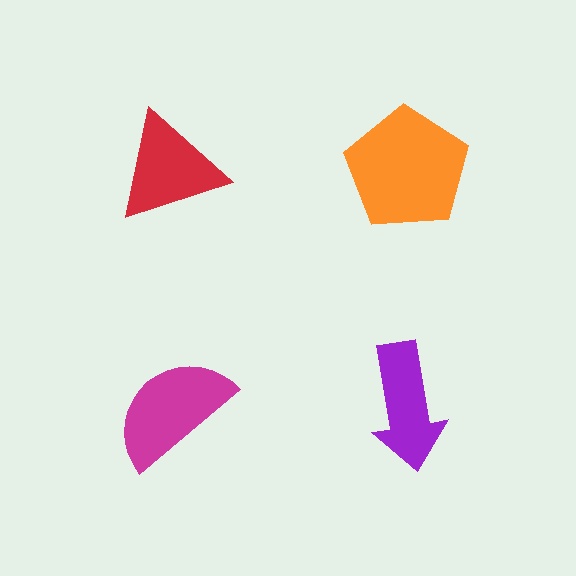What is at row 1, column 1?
A red triangle.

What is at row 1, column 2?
An orange pentagon.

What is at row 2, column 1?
A magenta semicircle.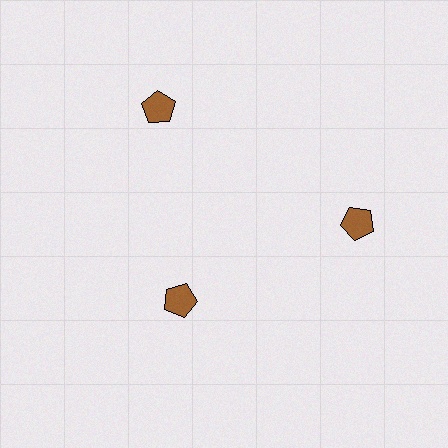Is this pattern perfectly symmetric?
No. The 3 brown pentagons are arranged in a ring, but one element near the 7 o'clock position is pulled inward toward the center, breaking the 3-fold rotational symmetry.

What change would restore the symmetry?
The symmetry would be restored by moving it outward, back onto the ring so that all 3 pentagons sit at equal angles and equal distance from the center.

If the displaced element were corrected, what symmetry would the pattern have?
It would have 3-fold rotational symmetry — the pattern would map onto itself every 120 degrees.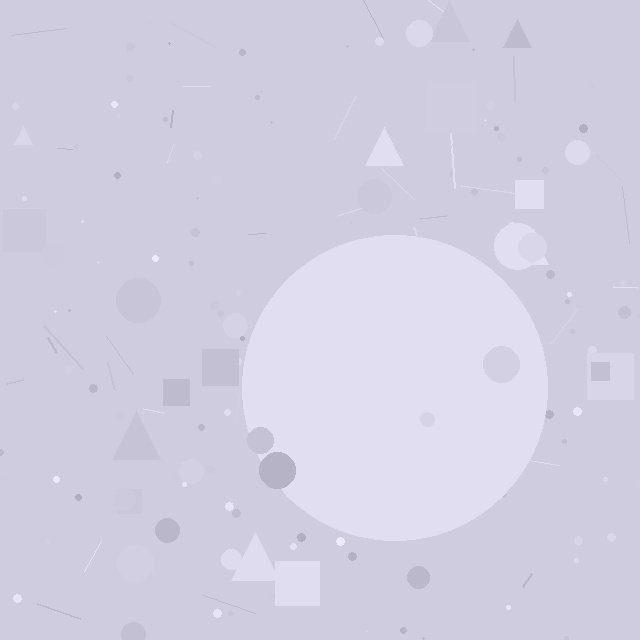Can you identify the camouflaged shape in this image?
The camouflaged shape is a circle.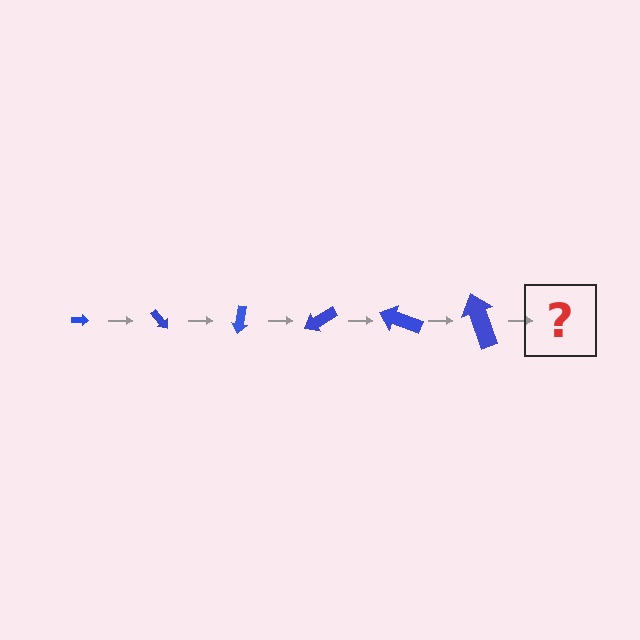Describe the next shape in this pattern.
It should be an arrow, larger than the previous one and rotated 300 degrees from the start.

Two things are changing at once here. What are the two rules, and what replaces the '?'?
The two rules are that the arrow grows larger each step and it rotates 50 degrees each step. The '?' should be an arrow, larger than the previous one and rotated 300 degrees from the start.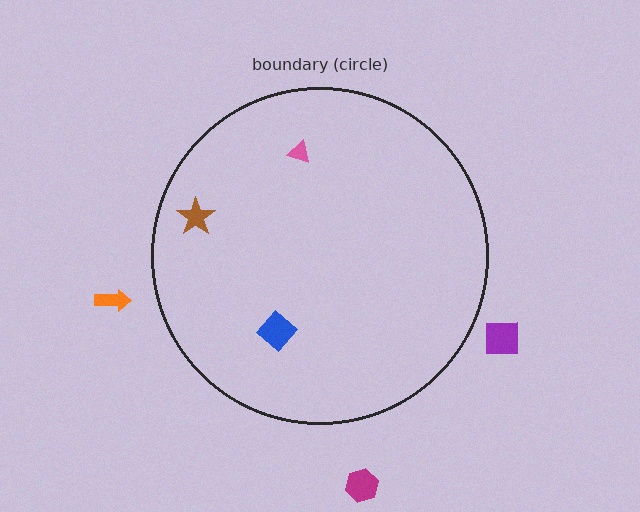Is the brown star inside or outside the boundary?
Inside.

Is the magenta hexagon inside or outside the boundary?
Outside.